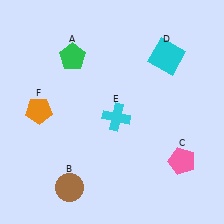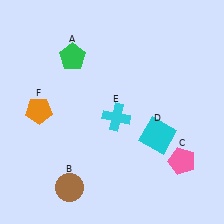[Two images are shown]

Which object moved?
The cyan square (D) moved down.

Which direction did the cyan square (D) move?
The cyan square (D) moved down.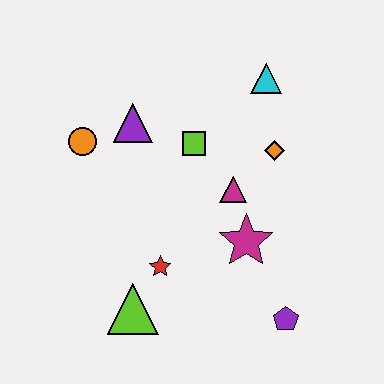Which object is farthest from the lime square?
The purple pentagon is farthest from the lime square.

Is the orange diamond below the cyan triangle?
Yes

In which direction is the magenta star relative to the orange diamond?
The magenta star is below the orange diamond.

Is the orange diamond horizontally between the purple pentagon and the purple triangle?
Yes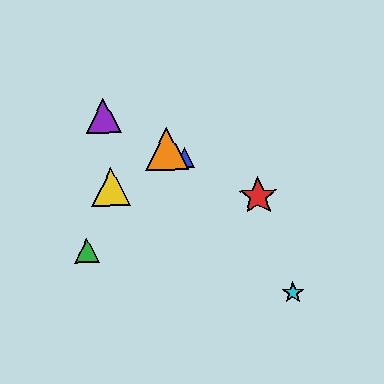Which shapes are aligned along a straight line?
The red star, the blue triangle, the purple triangle, the orange triangle are aligned along a straight line.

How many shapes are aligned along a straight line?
4 shapes (the red star, the blue triangle, the purple triangle, the orange triangle) are aligned along a straight line.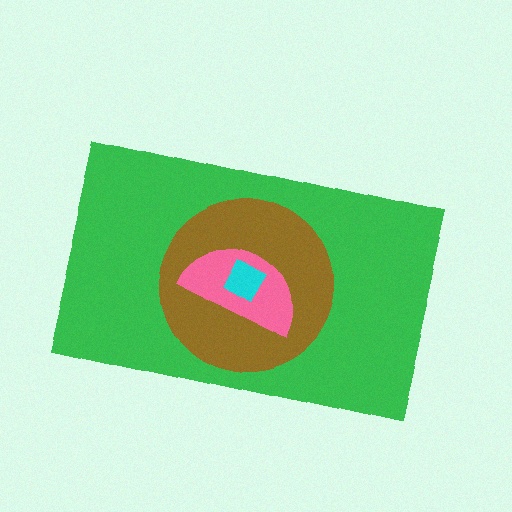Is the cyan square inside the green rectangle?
Yes.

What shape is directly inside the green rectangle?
The brown circle.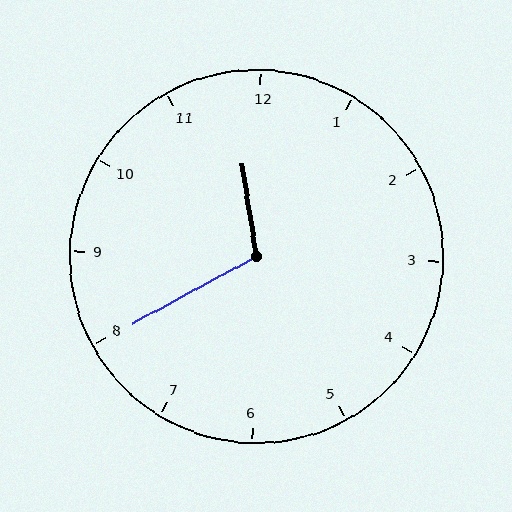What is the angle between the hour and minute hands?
Approximately 110 degrees.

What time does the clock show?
11:40.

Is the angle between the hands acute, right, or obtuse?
It is obtuse.